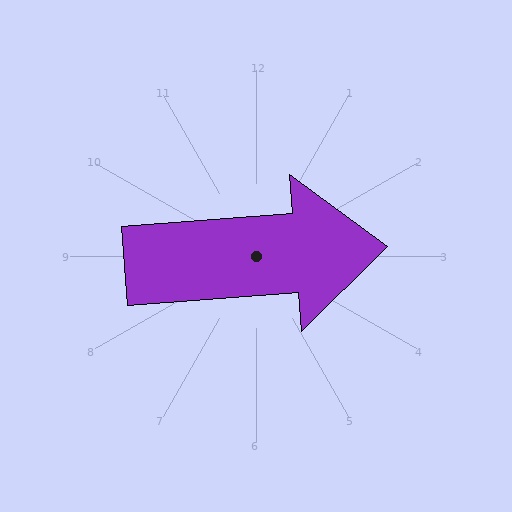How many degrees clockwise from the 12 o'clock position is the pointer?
Approximately 86 degrees.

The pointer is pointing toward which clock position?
Roughly 3 o'clock.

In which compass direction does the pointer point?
East.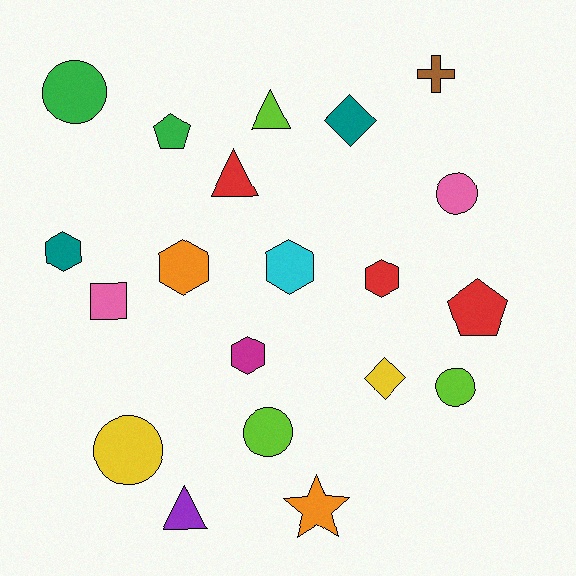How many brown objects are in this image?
There is 1 brown object.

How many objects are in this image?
There are 20 objects.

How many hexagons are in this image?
There are 5 hexagons.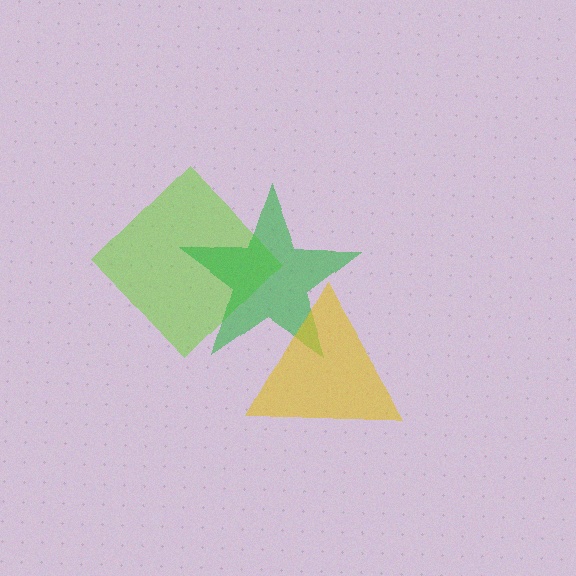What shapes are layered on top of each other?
The layered shapes are: a lime diamond, a green star, a yellow triangle.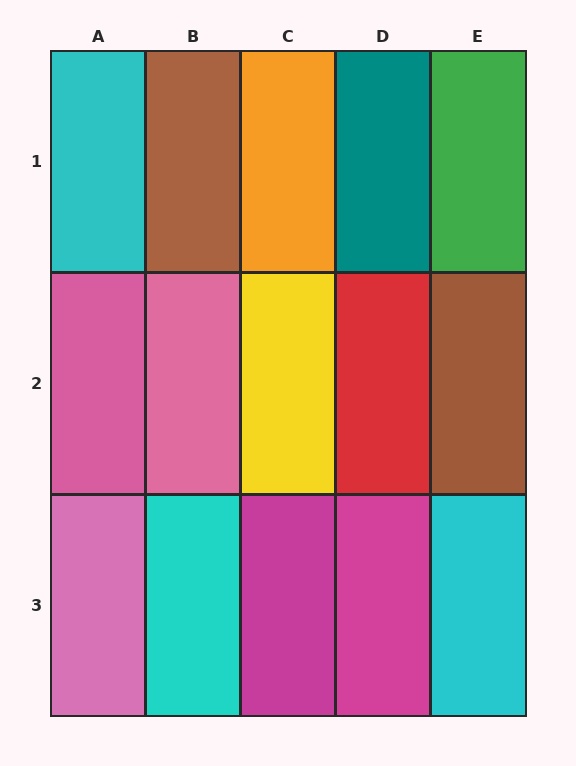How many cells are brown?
2 cells are brown.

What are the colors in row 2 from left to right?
Pink, pink, yellow, red, brown.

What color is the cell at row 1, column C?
Orange.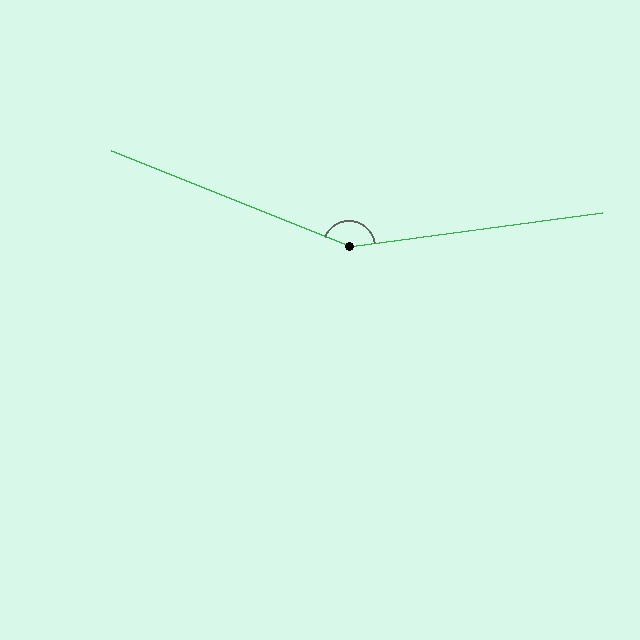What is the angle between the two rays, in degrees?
Approximately 151 degrees.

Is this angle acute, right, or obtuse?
It is obtuse.